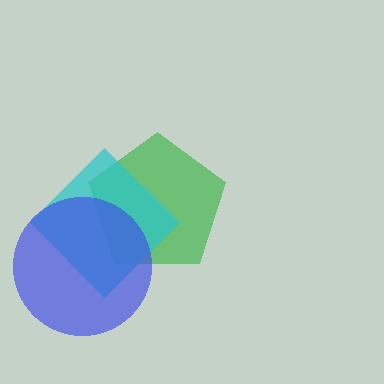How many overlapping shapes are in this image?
There are 3 overlapping shapes in the image.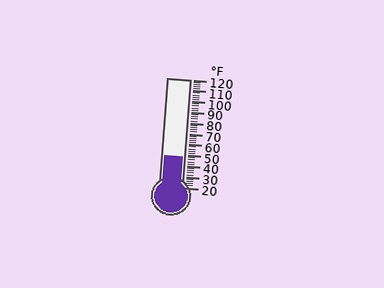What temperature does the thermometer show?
The thermometer shows approximately 48°F.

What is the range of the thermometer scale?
The thermometer scale ranges from 20°F to 120°F.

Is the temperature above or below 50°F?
The temperature is below 50°F.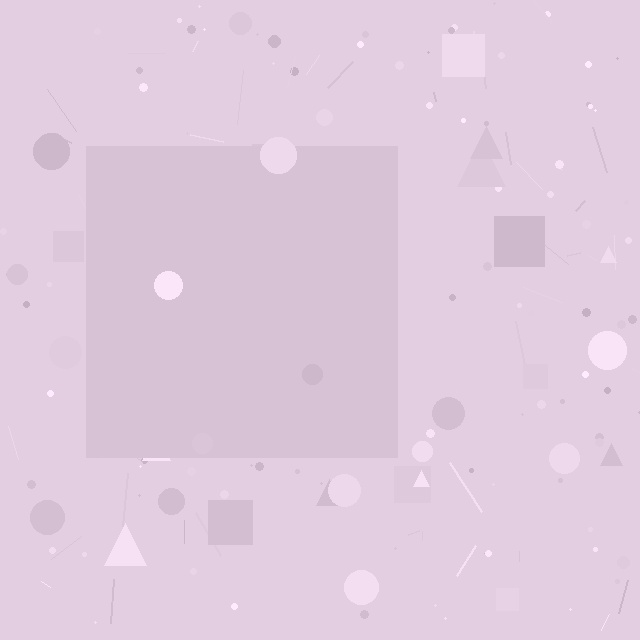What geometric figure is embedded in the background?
A square is embedded in the background.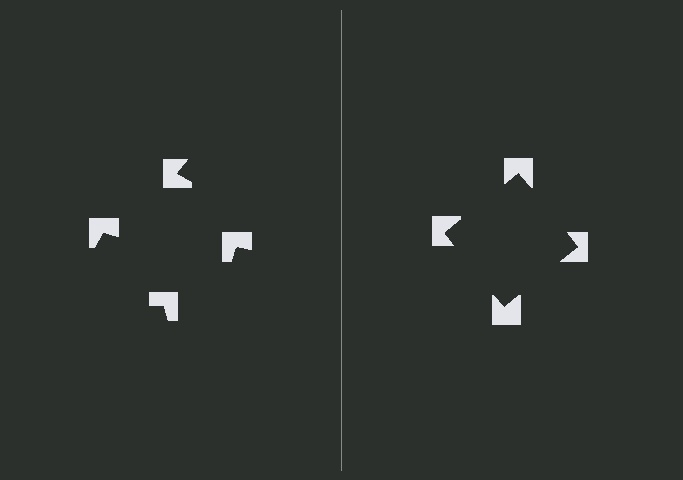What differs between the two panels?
The notched squares are positioned identically on both sides; only the wedge orientations differ. On the right they align to a square; on the left they are misaligned.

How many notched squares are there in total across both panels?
8 — 4 on each side.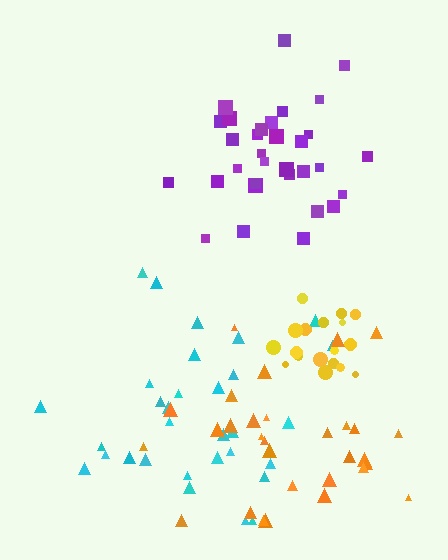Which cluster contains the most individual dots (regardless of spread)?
Cyan (32).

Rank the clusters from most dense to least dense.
yellow, purple, cyan, orange.